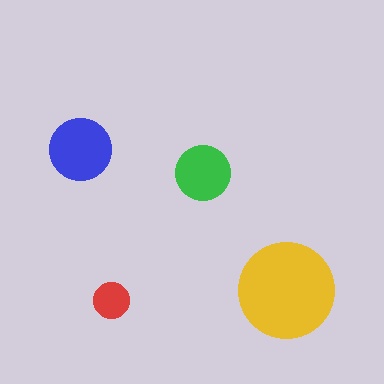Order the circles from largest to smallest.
the yellow one, the blue one, the green one, the red one.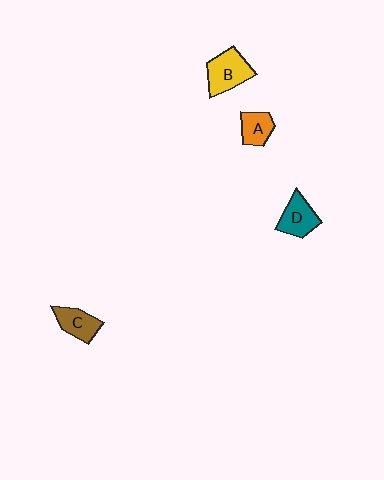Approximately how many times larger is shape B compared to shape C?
Approximately 1.3 times.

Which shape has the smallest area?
Shape A (orange).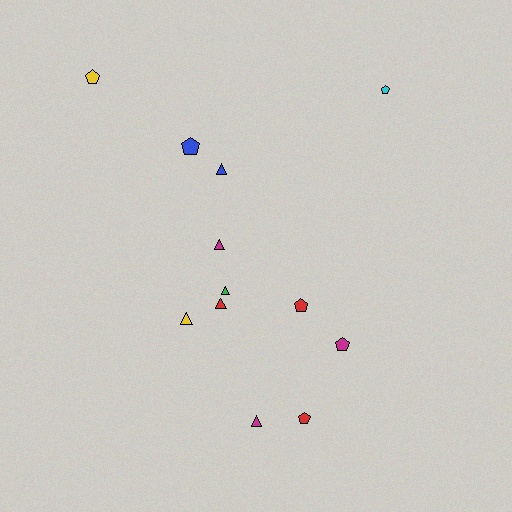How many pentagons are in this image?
There are 6 pentagons.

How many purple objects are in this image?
There are no purple objects.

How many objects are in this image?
There are 12 objects.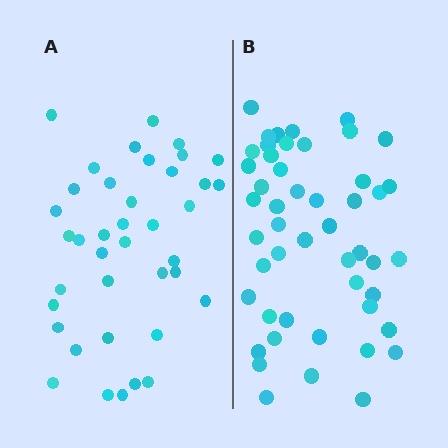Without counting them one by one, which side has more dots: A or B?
Region B (the right region) has more dots.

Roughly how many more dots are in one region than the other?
Region B has roughly 10 or so more dots than region A.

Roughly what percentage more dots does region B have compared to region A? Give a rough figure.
About 25% more.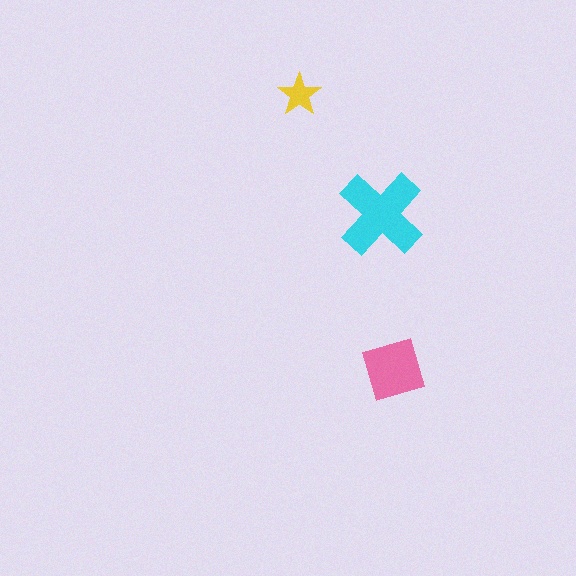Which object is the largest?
The cyan cross.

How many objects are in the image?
There are 3 objects in the image.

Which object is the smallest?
The yellow star.